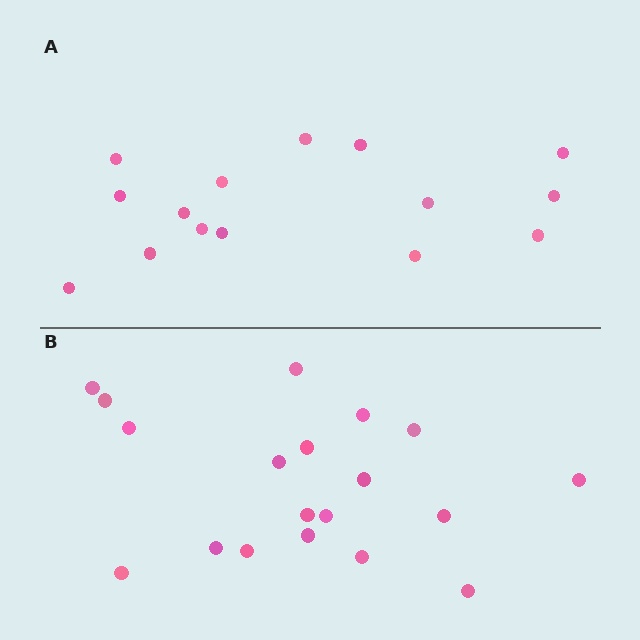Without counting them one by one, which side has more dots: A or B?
Region B (the bottom region) has more dots.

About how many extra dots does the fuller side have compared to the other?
Region B has about 4 more dots than region A.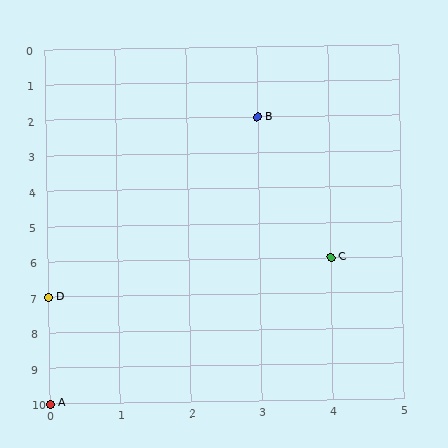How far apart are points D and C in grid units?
Points D and C are 4 columns and 1 row apart (about 4.1 grid units diagonally).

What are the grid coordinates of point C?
Point C is at grid coordinates (4, 6).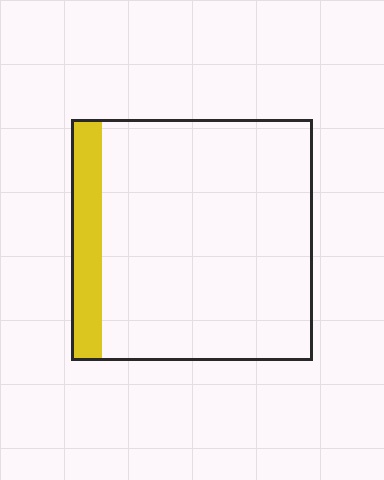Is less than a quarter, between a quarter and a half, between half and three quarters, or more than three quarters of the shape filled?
Less than a quarter.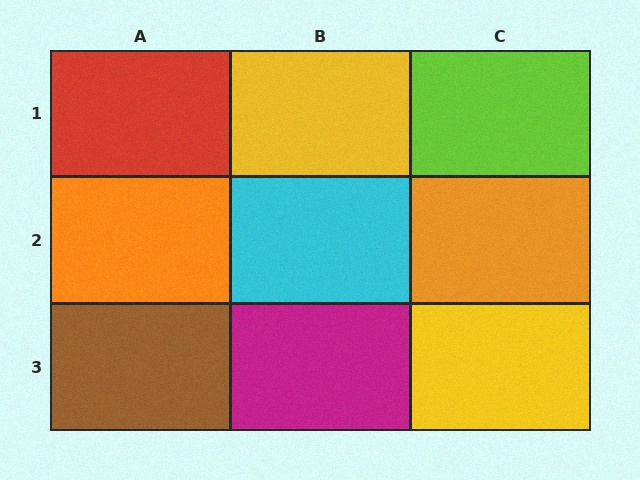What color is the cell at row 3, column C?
Yellow.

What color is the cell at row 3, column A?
Brown.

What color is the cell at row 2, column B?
Cyan.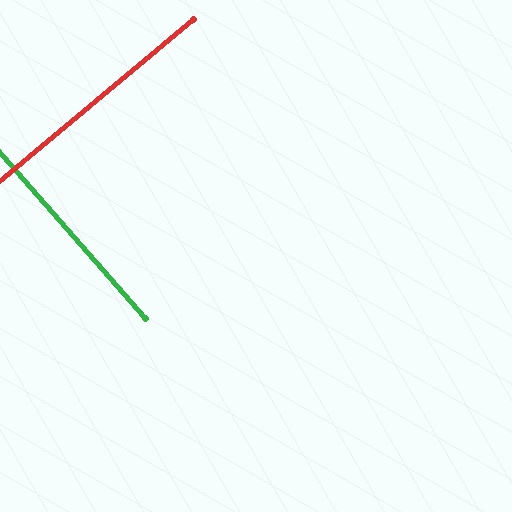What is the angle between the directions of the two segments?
Approximately 88 degrees.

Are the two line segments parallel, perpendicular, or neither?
Perpendicular — they meet at approximately 88°.